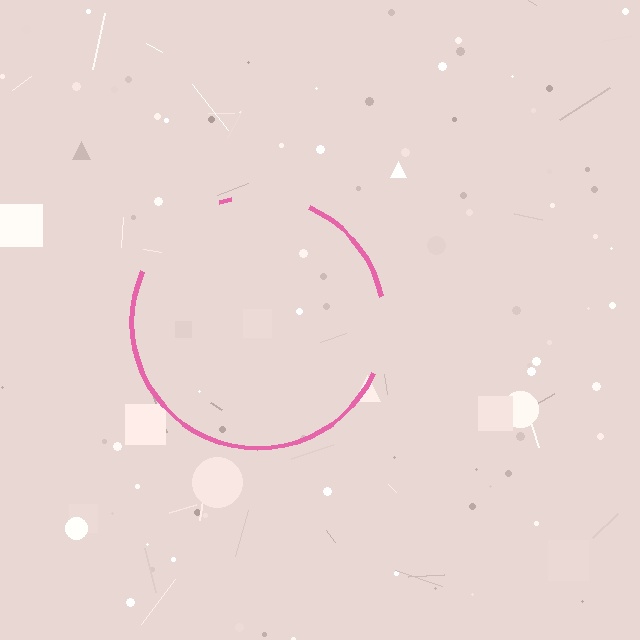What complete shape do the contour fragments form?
The contour fragments form a circle.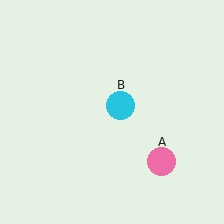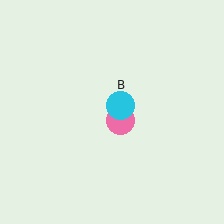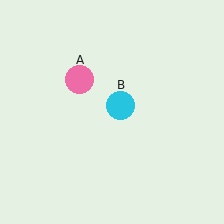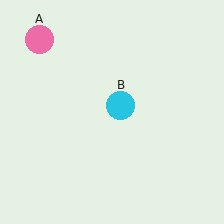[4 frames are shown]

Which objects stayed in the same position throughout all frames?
Cyan circle (object B) remained stationary.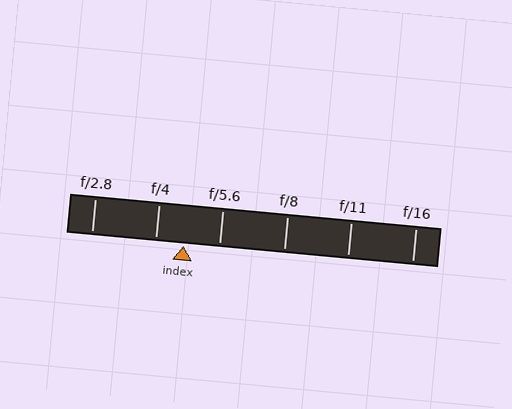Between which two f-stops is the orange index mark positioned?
The index mark is between f/4 and f/5.6.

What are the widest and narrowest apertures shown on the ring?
The widest aperture shown is f/2.8 and the narrowest is f/16.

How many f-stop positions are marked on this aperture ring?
There are 6 f-stop positions marked.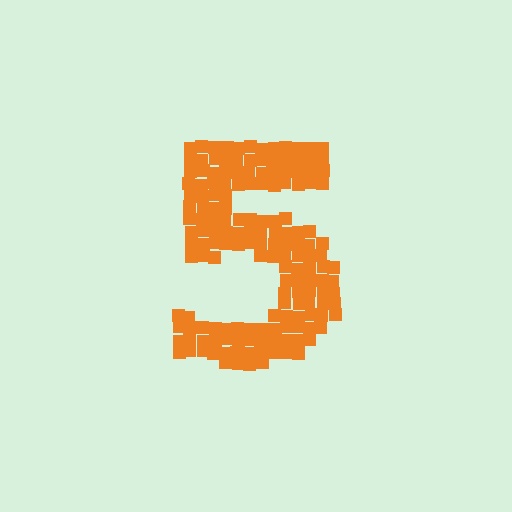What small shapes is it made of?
It is made of small squares.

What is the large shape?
The large shape is the digit 5.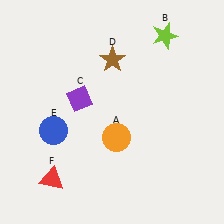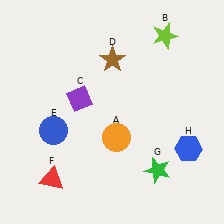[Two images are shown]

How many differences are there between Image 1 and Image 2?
There are 2 differences between the two images.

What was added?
A green star (G), a blue hexagon (H) were added in Image 2.